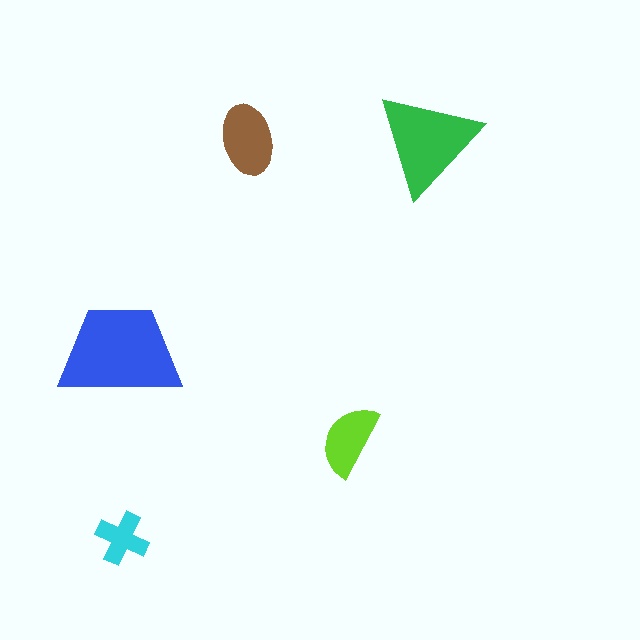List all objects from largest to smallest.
The blue trapezoid, the green triangle, the brown ellipse, the lime semicircle, the cyan cross.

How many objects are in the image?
There are 5 objects in the image.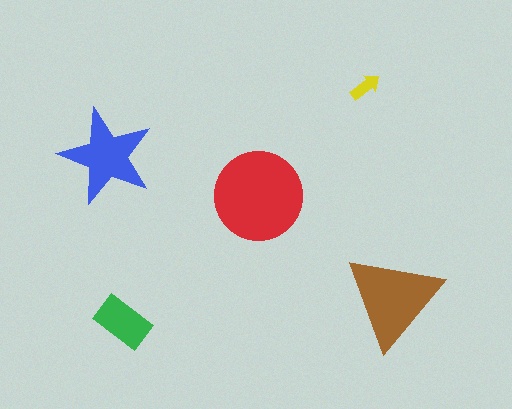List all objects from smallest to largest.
The yellow arrow, the green rectangle, the blue star, the brown triangle, the red circle.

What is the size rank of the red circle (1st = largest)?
1st.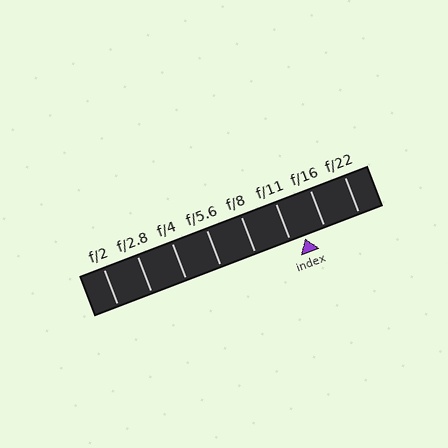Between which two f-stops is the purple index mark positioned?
The index mark is between f/11 and f/16.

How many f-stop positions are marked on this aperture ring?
There are 8 f-stop positions marked.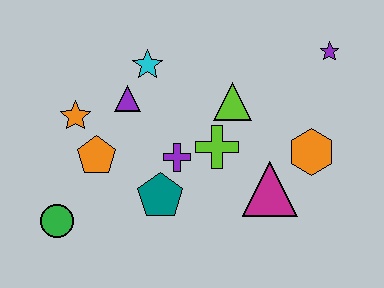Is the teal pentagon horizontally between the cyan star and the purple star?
Yes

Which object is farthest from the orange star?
The purple star is farthest from the orange star.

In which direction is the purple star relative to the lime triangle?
The purple star is to the right of the lime triangle.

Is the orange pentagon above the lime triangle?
No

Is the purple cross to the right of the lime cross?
No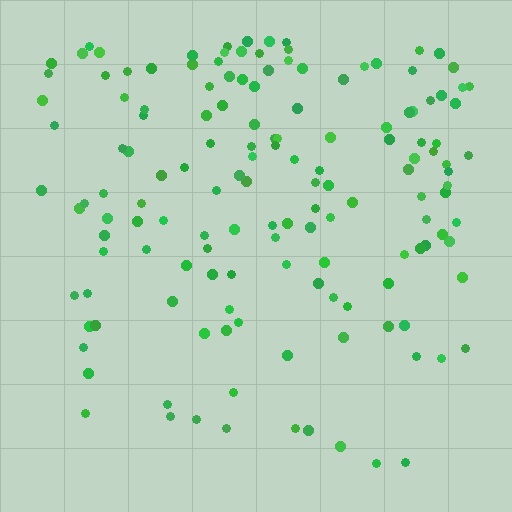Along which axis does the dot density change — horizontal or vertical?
Vertical.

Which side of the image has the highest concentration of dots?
The top.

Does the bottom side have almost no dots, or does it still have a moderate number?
Still a moderate number, just noticeably fewer than the top.